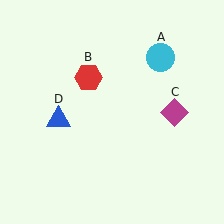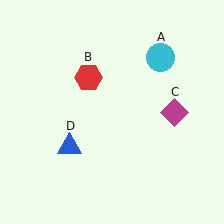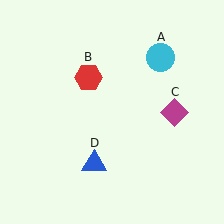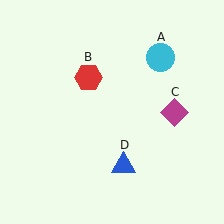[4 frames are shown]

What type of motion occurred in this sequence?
The blue triangle (object D) rotated counterclockwise around the center of the scene.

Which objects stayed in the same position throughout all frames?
Cyan circle (object A) and red hexagon (object B) and magenta diamond (object C) remained stationary.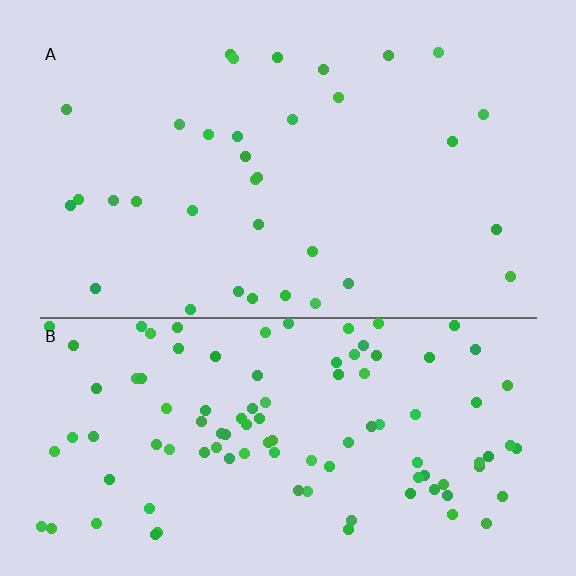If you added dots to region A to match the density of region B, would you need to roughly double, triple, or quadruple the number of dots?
Approximately triple.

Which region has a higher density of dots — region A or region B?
B (the bottom).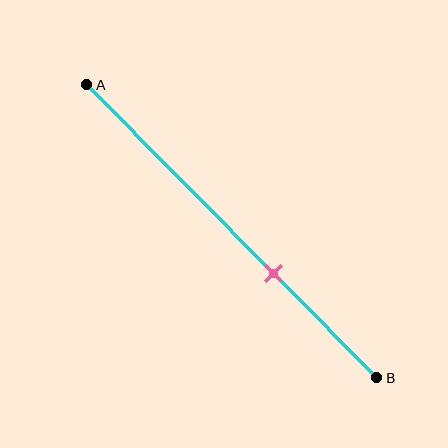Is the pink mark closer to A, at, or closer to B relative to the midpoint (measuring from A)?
The pink mark is closer to point B than the midpoint of segment AB.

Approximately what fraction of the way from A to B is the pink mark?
The pink mark is approximately 65% of the way from A to B.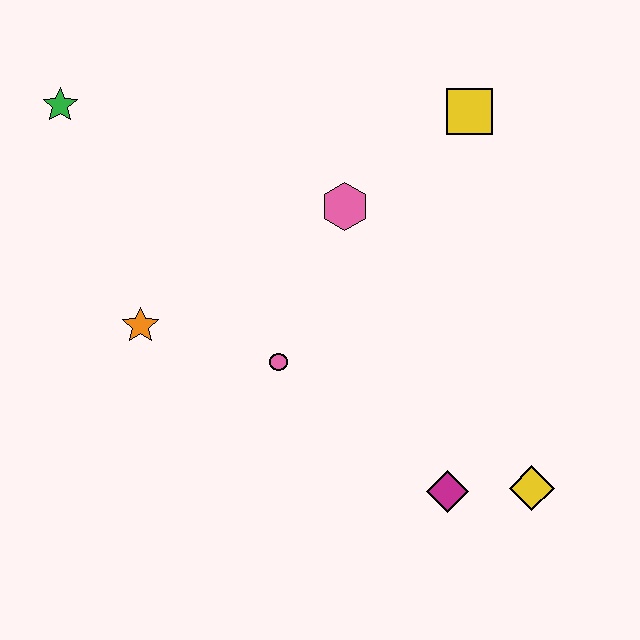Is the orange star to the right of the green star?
Yes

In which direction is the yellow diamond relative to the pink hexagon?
The yellow diamond is below the pink hexagon.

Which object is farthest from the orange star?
The yellow diamond is farthest from the orange star.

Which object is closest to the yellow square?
The pink hexagon is closest to the yellow square.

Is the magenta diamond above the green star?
No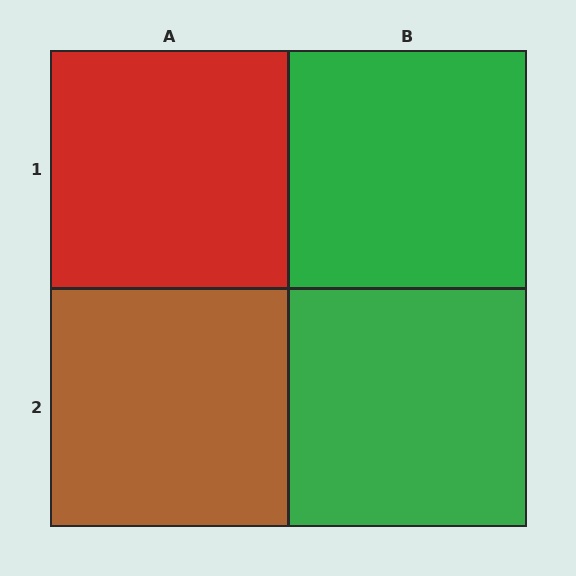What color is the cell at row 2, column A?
Brown.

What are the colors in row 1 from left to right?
Red, green.